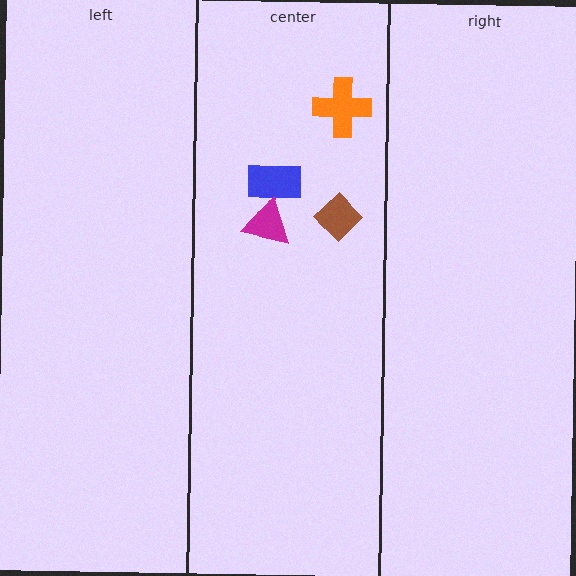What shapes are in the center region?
The brown diamond, the blue rectangle, the magenta triangle, the orange cross.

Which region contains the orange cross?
The center region.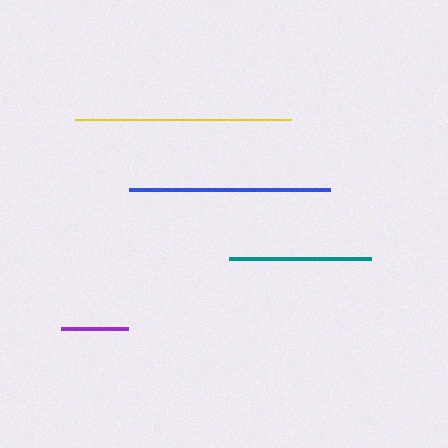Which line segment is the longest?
The yellow line is the longest at approximately 216 pixels.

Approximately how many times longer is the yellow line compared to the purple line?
The yellow line is approximately 3.2 times the length of the purple line.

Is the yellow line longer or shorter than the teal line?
The yellow line is longer than the teal line.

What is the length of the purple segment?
The purple segment is approximately 67 pixels long.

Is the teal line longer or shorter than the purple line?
The teal line is longer than the purple line.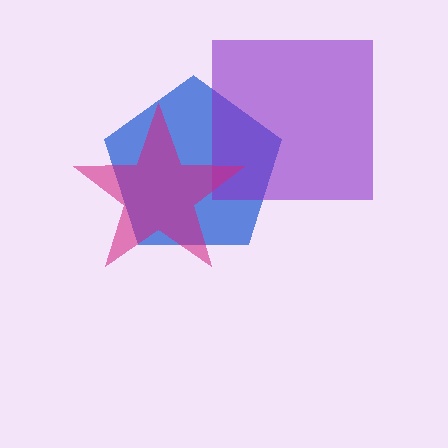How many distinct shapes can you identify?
There are 3 distinct shapes: a blue pentagon, a purple square, a magenta star.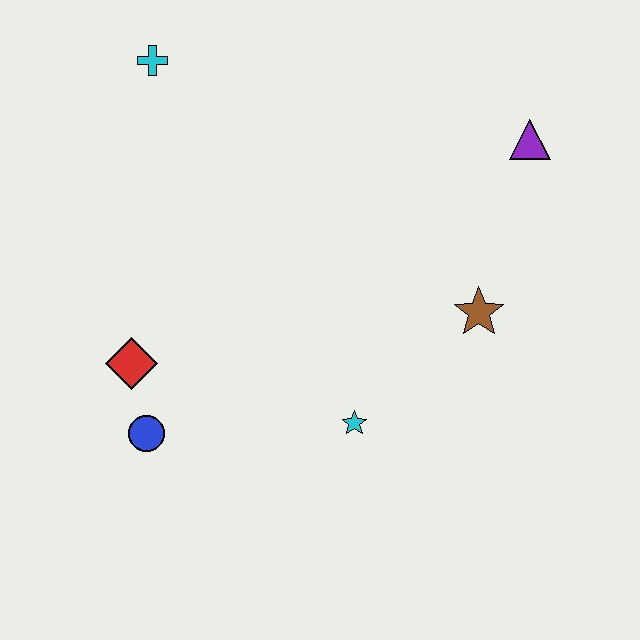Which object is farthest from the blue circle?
The purple triangle is farthest from the blue circle.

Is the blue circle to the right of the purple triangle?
No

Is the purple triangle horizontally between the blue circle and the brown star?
No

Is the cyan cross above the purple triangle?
Yes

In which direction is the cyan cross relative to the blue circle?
The cyan cross is above the blue circle.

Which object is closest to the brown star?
The cyan star is closest to the brown star.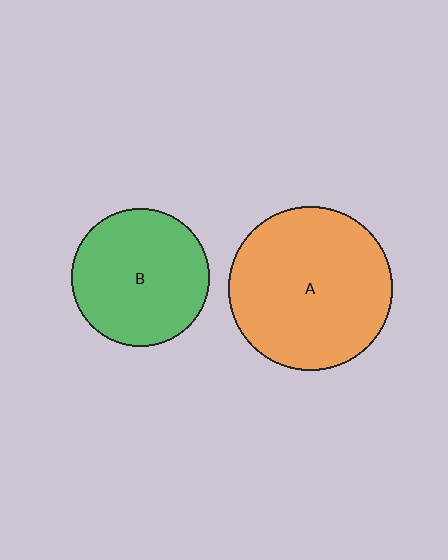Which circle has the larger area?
Circle A (orange).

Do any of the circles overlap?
No, none of the circles overlap.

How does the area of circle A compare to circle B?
Approximately 1.4 times.